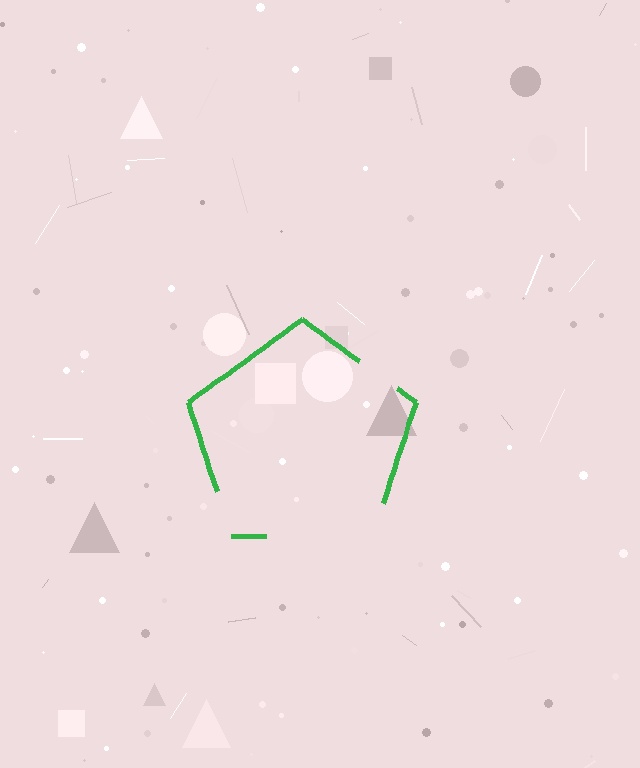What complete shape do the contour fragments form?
The contour fragments form a pentagon.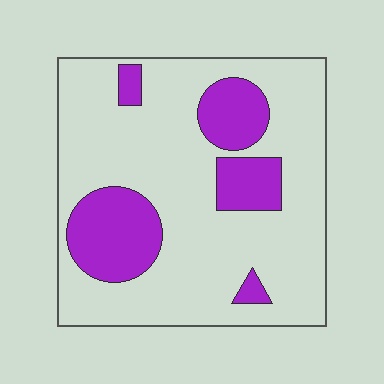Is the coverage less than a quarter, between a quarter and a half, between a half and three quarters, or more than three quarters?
Less than a quarter.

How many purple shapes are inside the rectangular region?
5.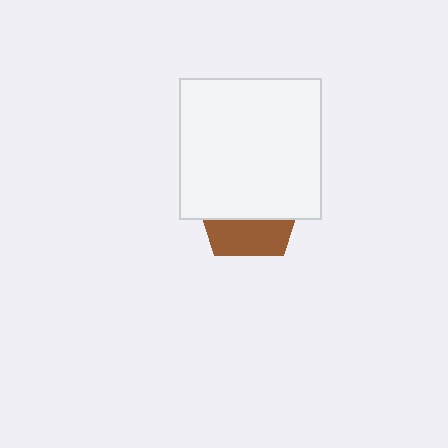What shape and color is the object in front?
The object in front is a white square.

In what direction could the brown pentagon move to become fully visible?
The brown pentagon could move down. That would shift it out from behind the white square entirely.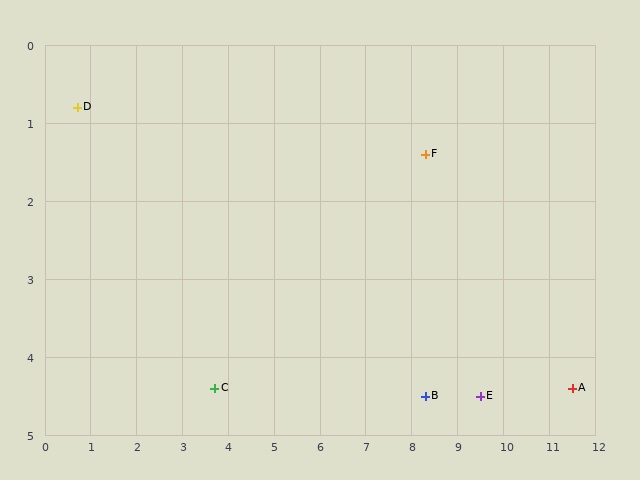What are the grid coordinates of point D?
Point D is at approximately (0.7, 0.8).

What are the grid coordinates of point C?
Point C is at approximately (3.7, 4.4).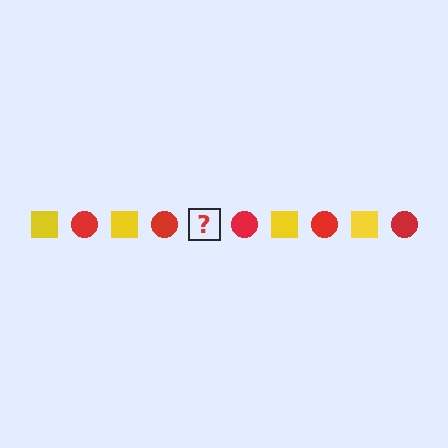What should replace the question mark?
The question mark should be replaced with a yellow square.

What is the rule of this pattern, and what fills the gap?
The rule is that the pattern alternates between yellow square and red circle. The gap should be filled with a yellow square.